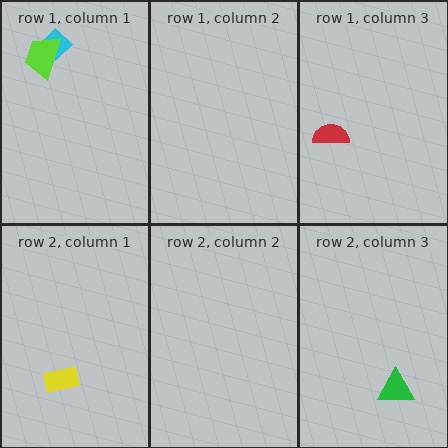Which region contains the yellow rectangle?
The row 2, column 1 region.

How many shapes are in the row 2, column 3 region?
1.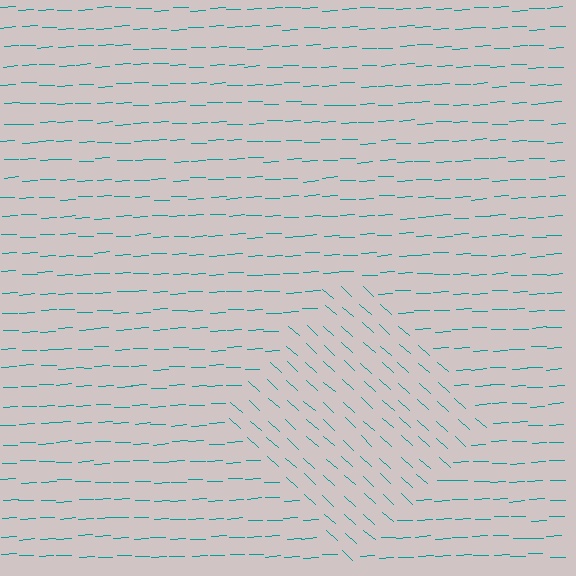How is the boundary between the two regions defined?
The boundary is defined purely by a change in line orientation (approximately 45 degrees difference). All lines are the same color and thickness.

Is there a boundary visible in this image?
Yes, there is a texture boundary formed by a change in line orientation.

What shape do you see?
I see a diamond.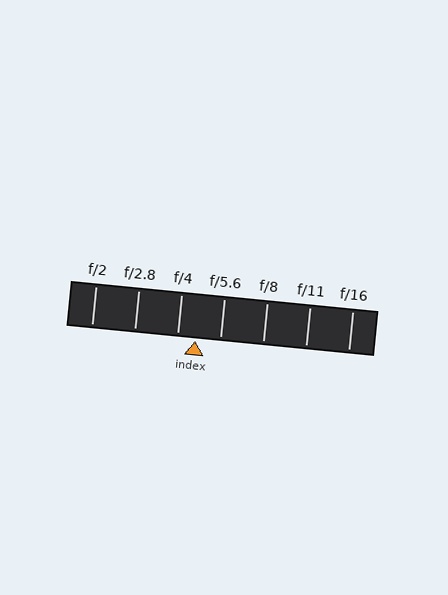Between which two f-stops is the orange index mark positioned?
The index mark is between f/4 and f/5.6.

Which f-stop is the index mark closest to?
The index mark is closest to f/4.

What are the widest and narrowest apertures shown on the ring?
The widest aperture shown is f/2 and the narrowest is f/16.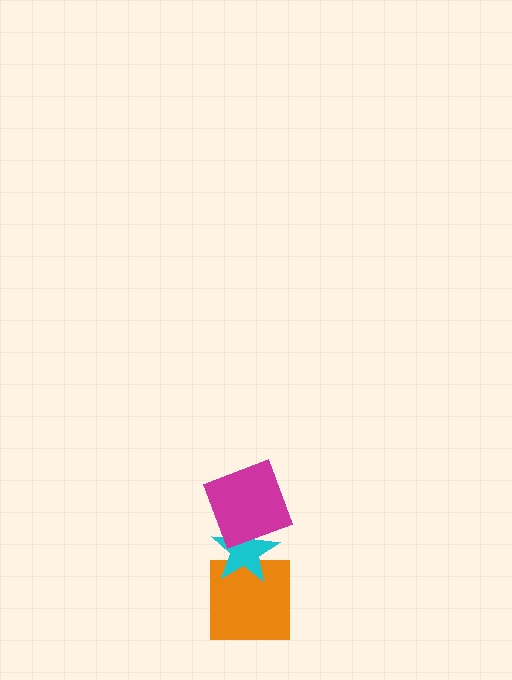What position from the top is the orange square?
The orange square is 3rd from the top.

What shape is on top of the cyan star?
The magenta square is on top of the cyan star.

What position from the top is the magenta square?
The magenta square is 1st from the top.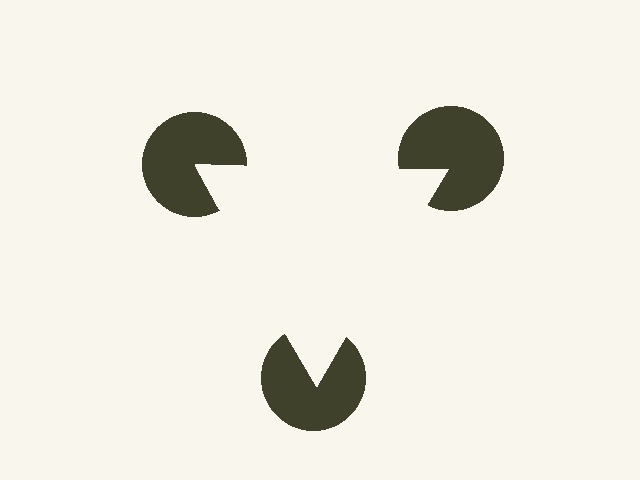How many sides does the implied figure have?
3 sides.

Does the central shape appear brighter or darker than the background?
It typically appears slightly brighter than the background, even though no actual brightness change is drawn.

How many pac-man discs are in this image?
There are 3 — one at each vertex of the illusory triangle.